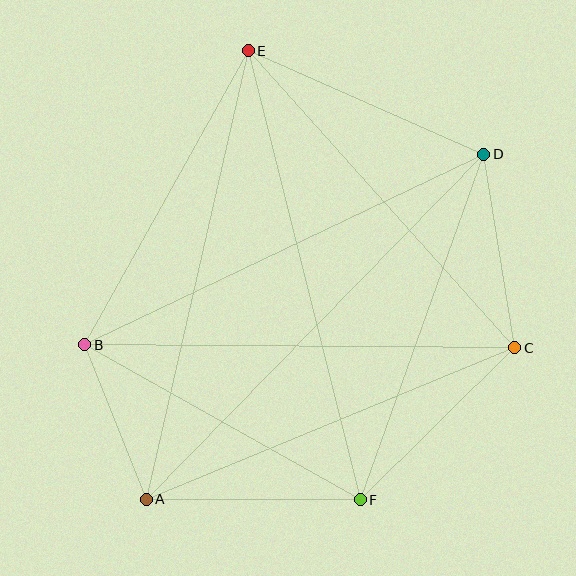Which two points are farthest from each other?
Points A and D are farthest from each other.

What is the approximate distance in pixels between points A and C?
The distance between A and C is approximately 398 pixels.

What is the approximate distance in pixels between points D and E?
The distance between D and E is approximately 257 pixels.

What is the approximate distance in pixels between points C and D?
The distance between C and D is approximately 196 pixels.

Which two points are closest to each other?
Points A and B are closest to each other.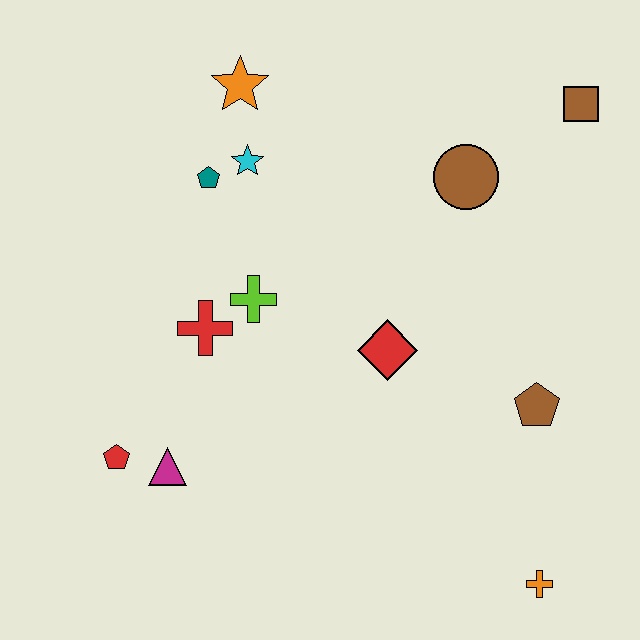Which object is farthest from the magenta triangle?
The brown square is farthest from the magenta triangle.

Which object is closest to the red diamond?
The lime cross is closest to the red diamond.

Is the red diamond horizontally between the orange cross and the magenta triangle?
Yes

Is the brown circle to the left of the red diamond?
No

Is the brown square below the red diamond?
No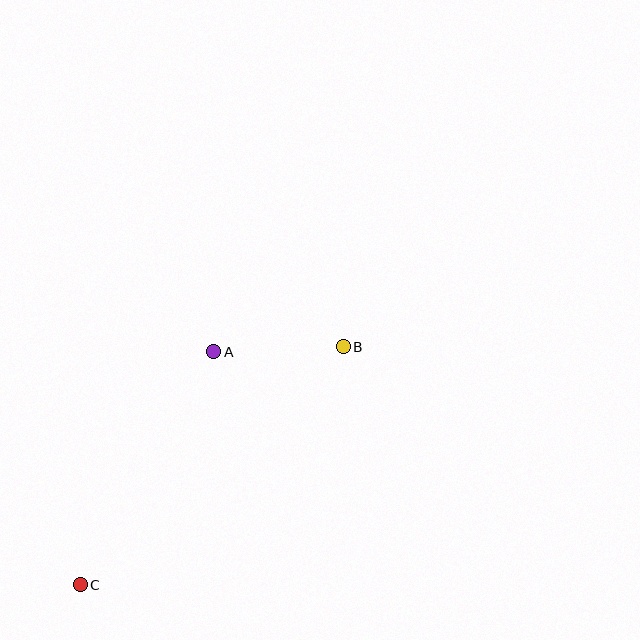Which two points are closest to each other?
Points A and B are closest to each other.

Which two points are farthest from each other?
Points B and C are farthest from each other.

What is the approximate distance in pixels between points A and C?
The distance between A and C is approximately 268 pixels.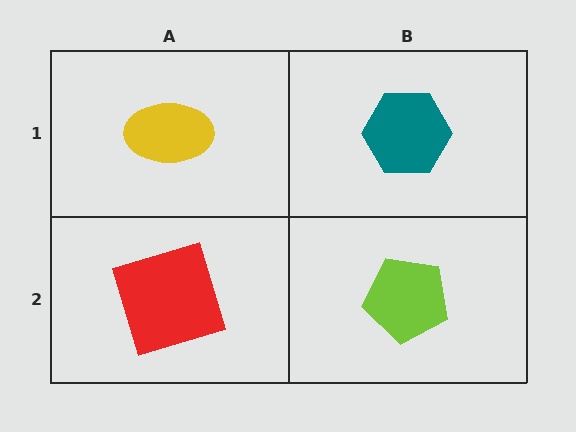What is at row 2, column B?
A lime pentagon.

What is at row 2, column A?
A red square.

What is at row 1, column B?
A teal hexagon.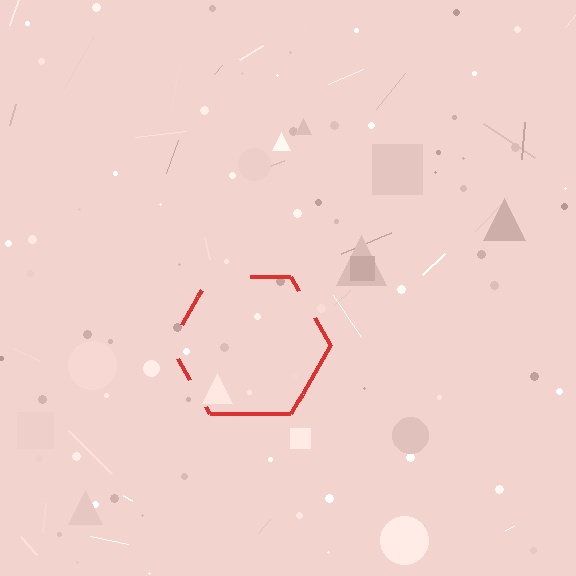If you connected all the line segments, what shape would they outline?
They would outline a hexagon.